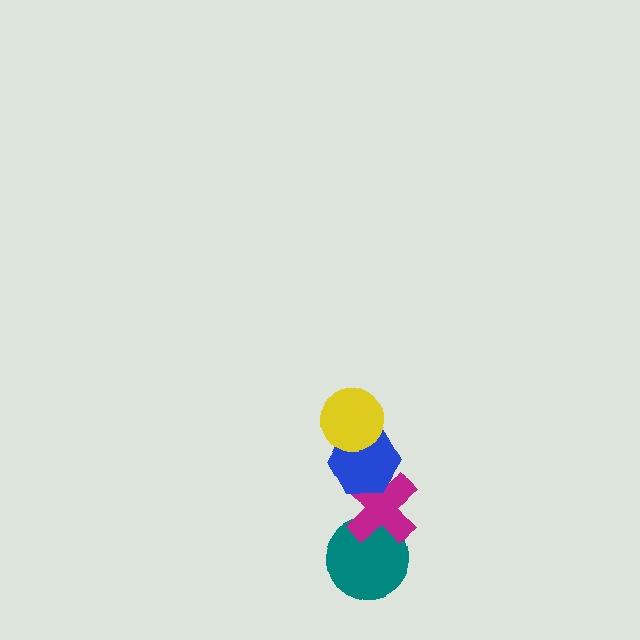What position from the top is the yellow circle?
The yellow circle is 1st from the top.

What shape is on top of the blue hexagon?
The yellow circle is on top of the blue hexagon.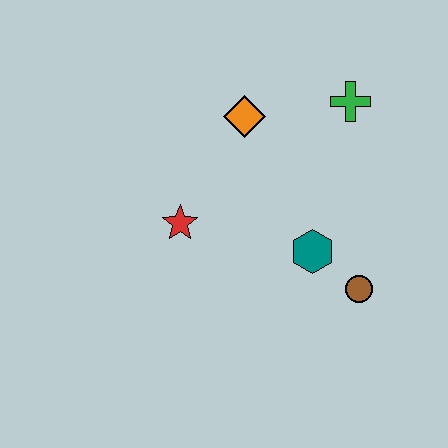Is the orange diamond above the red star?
Yes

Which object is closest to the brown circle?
The teal hexagon is closest to the brown circle.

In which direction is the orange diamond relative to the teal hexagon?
The orange diamond is above the teal hexagon.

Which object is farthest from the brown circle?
The orange diamond is farthest from the brown circle.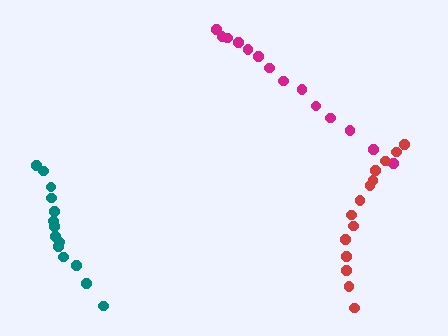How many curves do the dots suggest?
There are 3 distinct paths.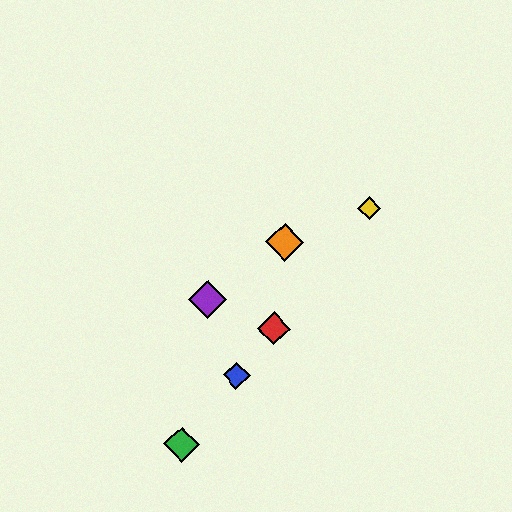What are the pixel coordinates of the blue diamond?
The blue diamond is at (236, 375).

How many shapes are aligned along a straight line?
4 shapes (the red diamond, the blue diamond, the green diamond, the yellow diamond) are aligned along a straight line.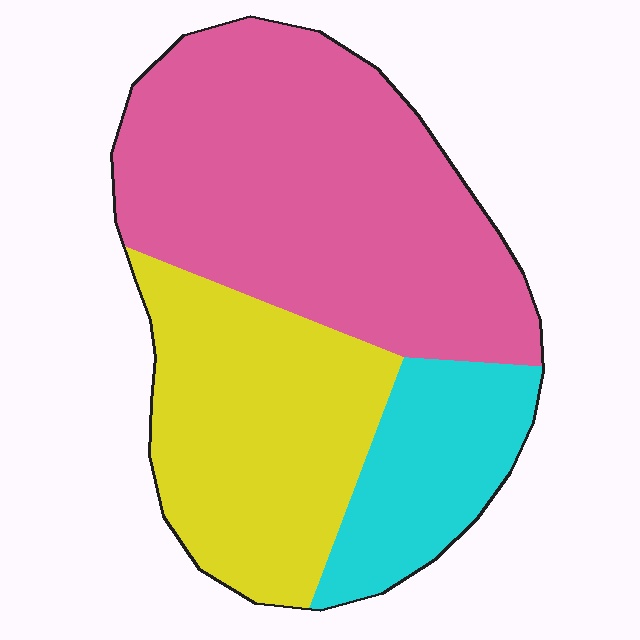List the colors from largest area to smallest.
From largest to smallest: pink, yellow, cyan.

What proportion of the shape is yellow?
Yellow covers 32% of the shape.